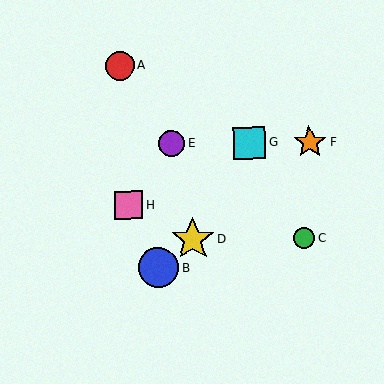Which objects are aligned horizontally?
Objects E, F, G are aligned horizontally.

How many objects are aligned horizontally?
3 objects (E, F, G) are aligned horizontally.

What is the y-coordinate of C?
Object C is at y≈238.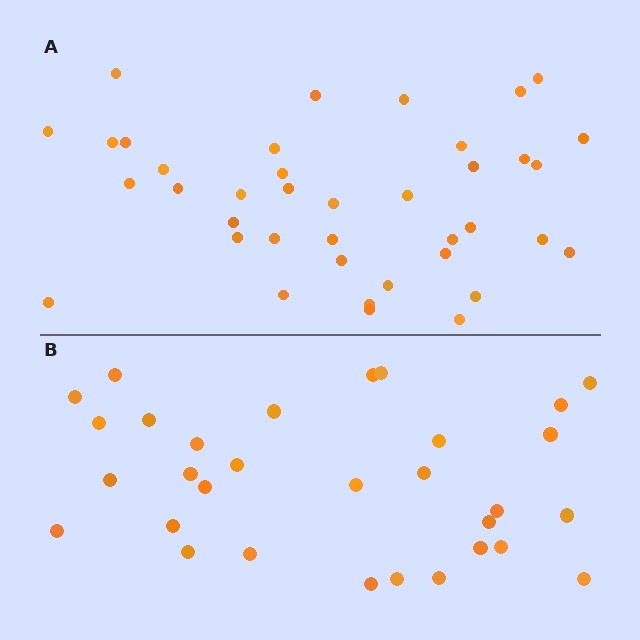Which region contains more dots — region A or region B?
Region A (the top region) has more dots.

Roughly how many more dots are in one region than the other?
Region A has roughly 8 or so more dots than region B.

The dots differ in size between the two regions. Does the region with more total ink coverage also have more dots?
No. Region B has more total ink coverage because its dots are larger, but region A actually contains more individual dots. Total area can be misleading — the number of items is what matters here.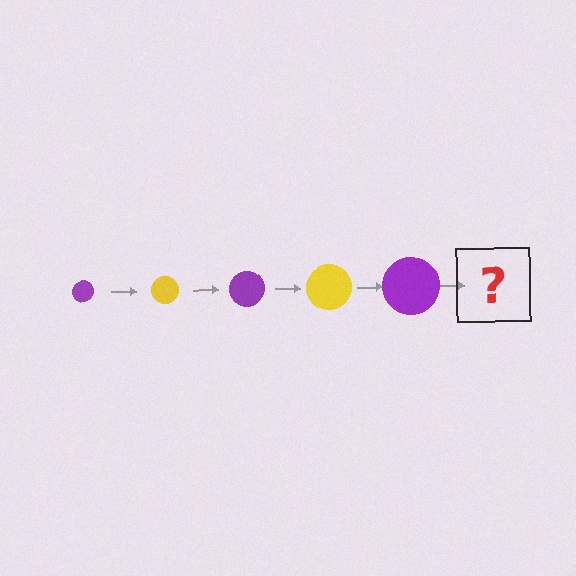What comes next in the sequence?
The next element should be a yellow circle, larger than the previous one.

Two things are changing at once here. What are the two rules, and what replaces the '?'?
The two rules are that the circle grows larger each step and the color cycles through purple and yellow. The '?' should be a yellow circle, larger than the previous one.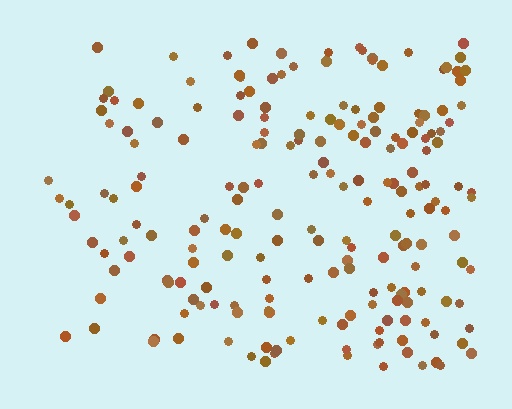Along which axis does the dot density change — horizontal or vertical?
Horizontal.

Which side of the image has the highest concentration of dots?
The right.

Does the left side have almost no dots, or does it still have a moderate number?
Still a moderate number, just noticeably fewer than the right.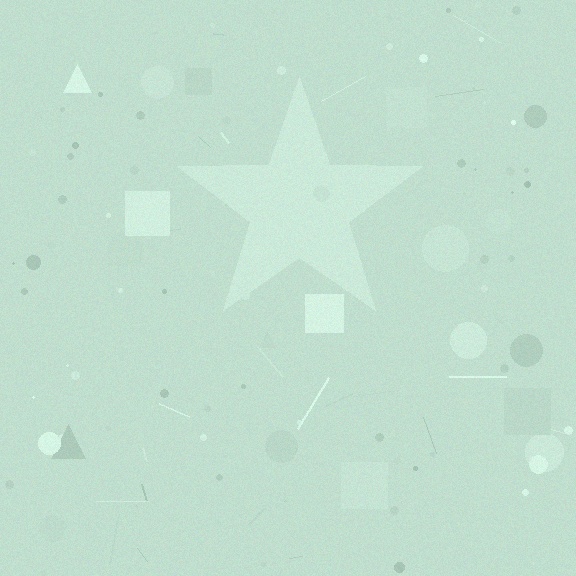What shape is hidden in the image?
A star is hidden in the image.